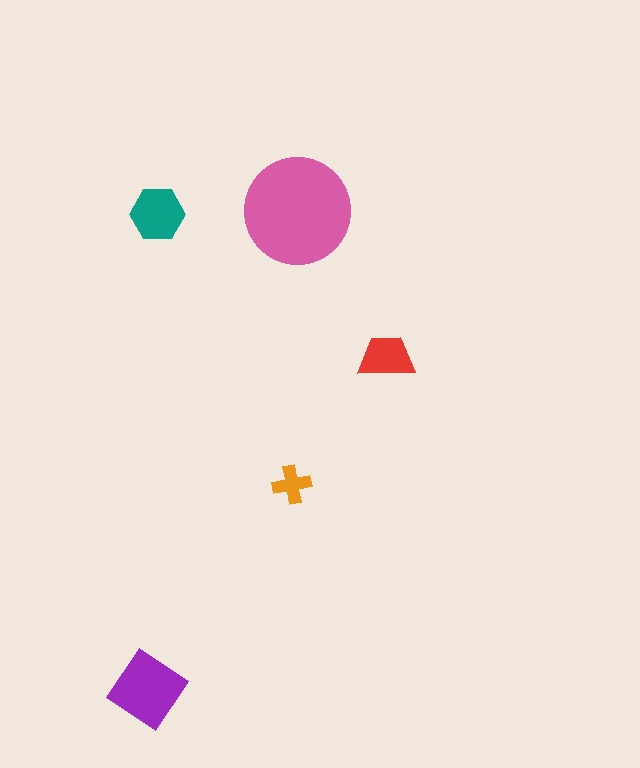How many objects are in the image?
There are 5 objects in the image.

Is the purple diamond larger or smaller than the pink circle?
Smaller.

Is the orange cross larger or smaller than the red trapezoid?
Smaller.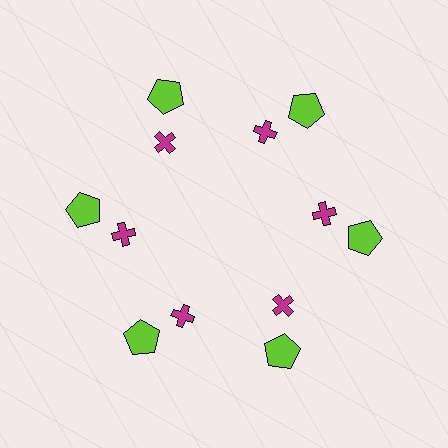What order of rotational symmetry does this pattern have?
This pattern has 6-fold rotational symmetry.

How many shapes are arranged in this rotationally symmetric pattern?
There are 12 shapes, arranged in 6 groups of 2.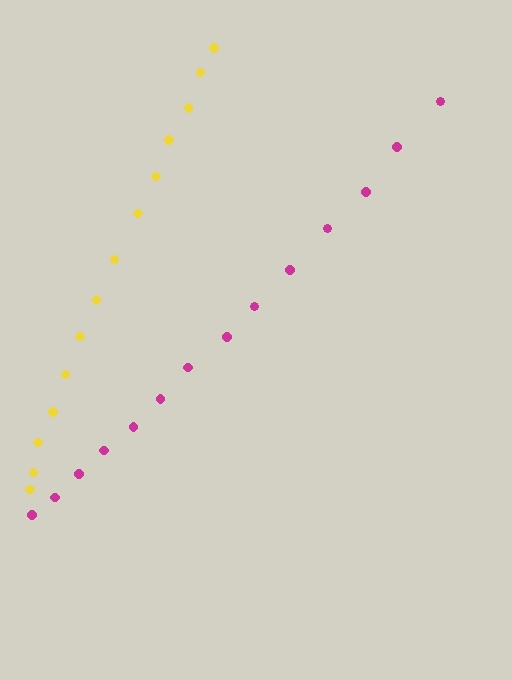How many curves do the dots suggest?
There are 2 distinct paths.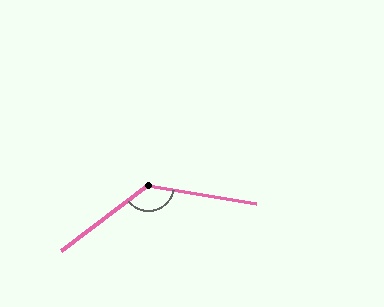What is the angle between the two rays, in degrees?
Approximately 133 degrees.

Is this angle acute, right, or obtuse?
It is obtuse.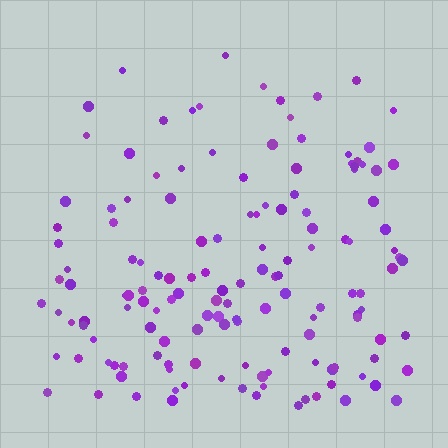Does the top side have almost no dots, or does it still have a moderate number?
Still a moderate number, just noticeably fewer than the bottom.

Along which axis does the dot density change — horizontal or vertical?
Vertical.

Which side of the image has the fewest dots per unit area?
The top.